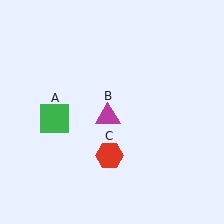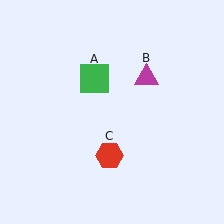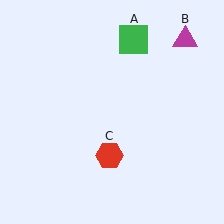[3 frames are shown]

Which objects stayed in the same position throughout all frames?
Red hexagon (object C) remained stationary.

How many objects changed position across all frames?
2 objects changed position: green square (object A), magenta triangle (object B).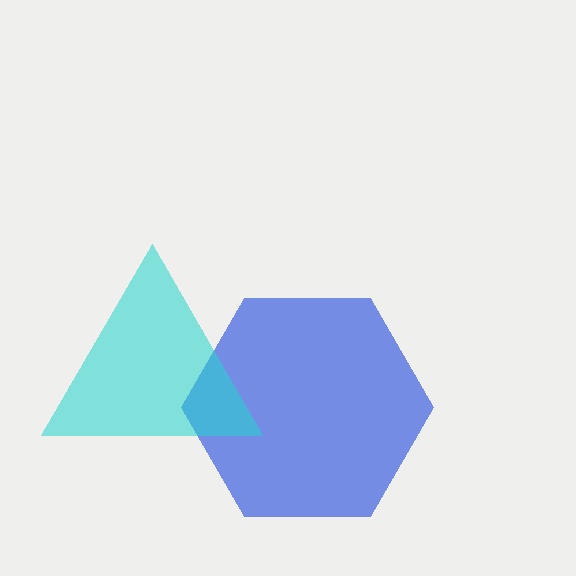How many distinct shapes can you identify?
There are 2 distinct shapes: a blue hexagon, a cyan triangle.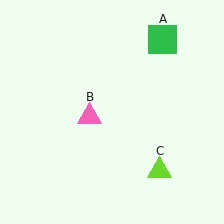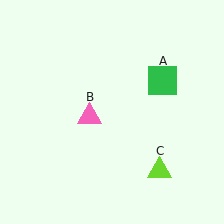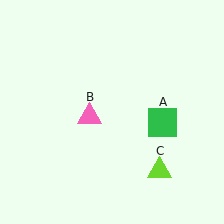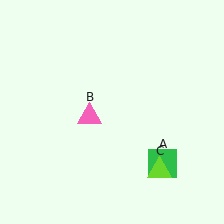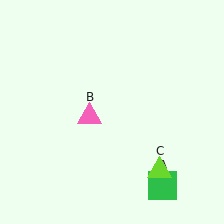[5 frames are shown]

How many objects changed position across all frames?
1 object changed position: green square (object A).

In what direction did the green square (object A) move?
The green square (object A) moved down.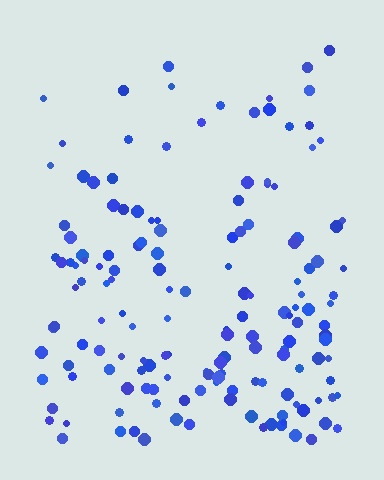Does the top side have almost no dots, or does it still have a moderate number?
Still a moderate number, just noticeably fewer than the bottom.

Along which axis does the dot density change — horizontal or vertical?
Vertical.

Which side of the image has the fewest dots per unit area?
The top.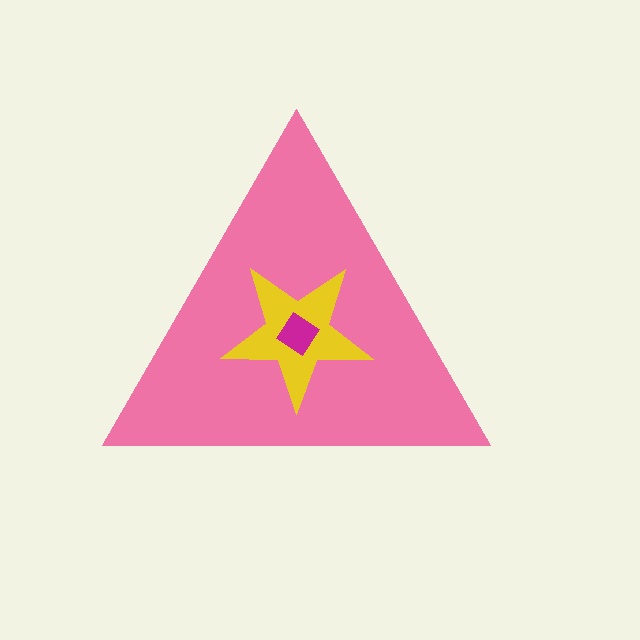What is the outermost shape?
The pink triangle.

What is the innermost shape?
The magenta diamond.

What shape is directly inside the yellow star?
The magenta diamond.